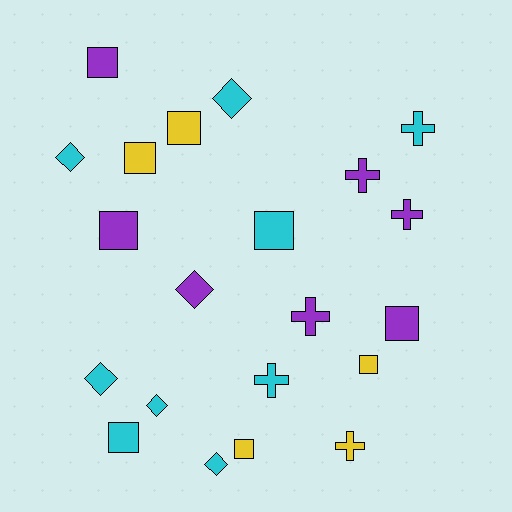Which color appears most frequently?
Cyan, with 9 objects.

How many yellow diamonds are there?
There are no yellow diamonds.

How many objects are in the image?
There are 21 objects.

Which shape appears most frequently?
Square, with 9 objects.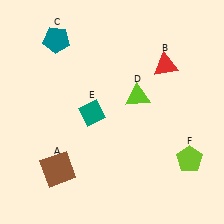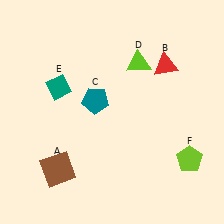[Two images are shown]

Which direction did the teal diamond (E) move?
The teal diamond (E) moved left.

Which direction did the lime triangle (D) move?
The lime triangle (D) moved up.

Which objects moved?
The objects that moved are: the teal pentagon (C), the lime triangle (D), the teal diamond (E).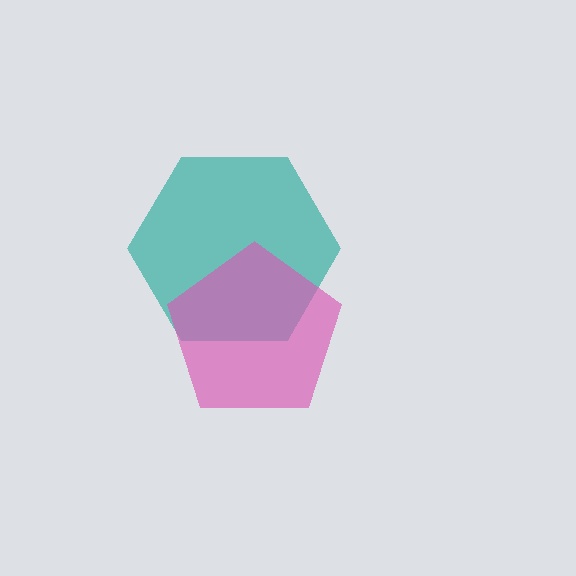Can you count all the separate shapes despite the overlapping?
Yes, there are 2 separate shapes.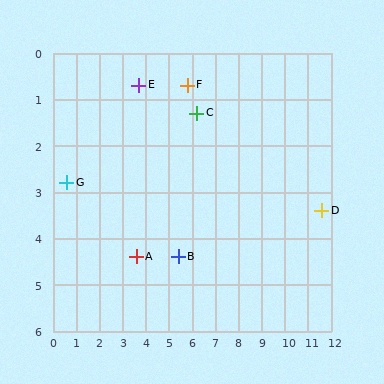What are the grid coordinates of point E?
Point E is at approximately (3.7, 0.7).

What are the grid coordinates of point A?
Point A is at approximately (3.6, 4.4).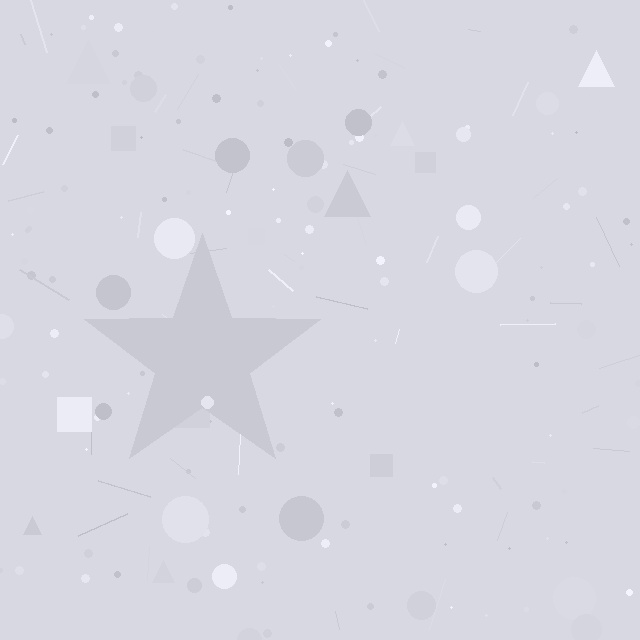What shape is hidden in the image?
A star is hidden in the image.